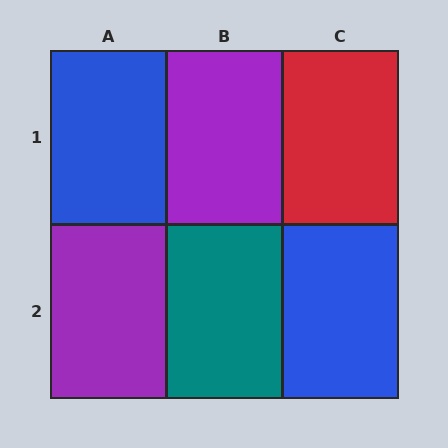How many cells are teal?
1 cell is teal.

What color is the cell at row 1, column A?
Blue.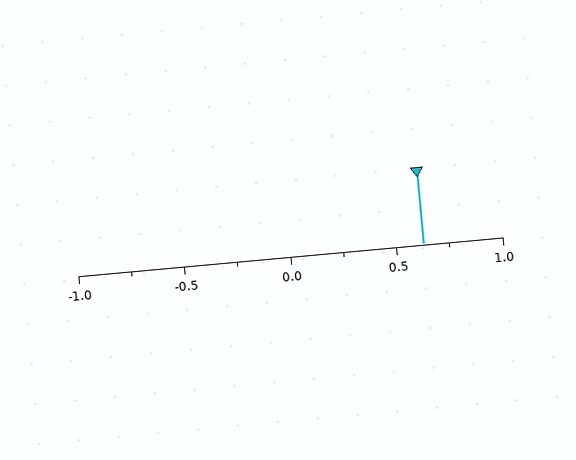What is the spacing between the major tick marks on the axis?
The major ticks are spaced 0.5 apart.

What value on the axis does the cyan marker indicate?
The marker indicates approximately 0.62.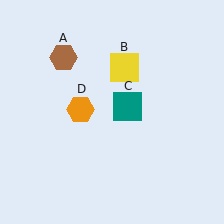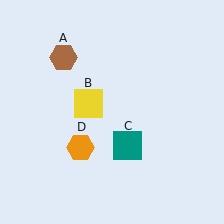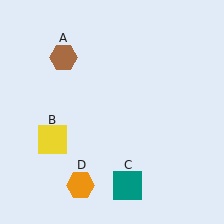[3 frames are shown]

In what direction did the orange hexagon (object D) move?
The orange hexagon (object D) moved down.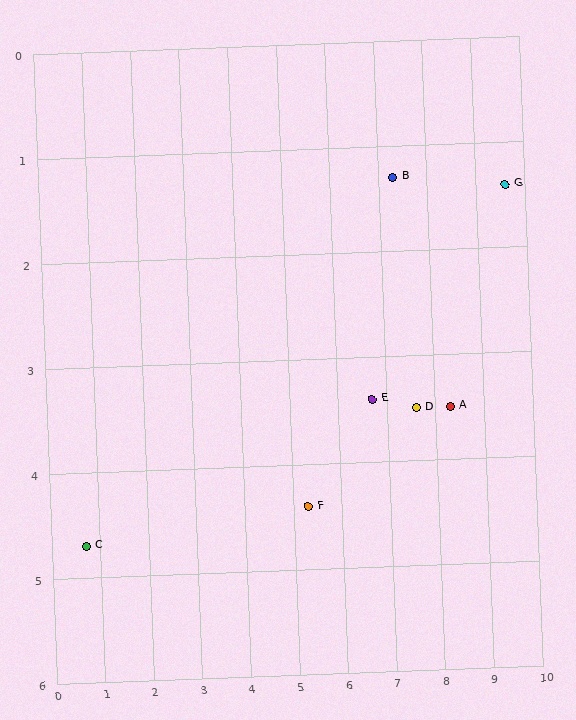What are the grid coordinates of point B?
Point B is at approximately (7.3, 1.3).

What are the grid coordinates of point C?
Point C is at approximately (0.7, 4.7).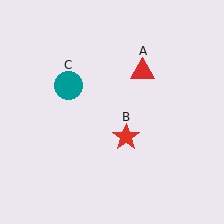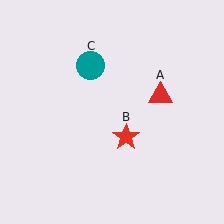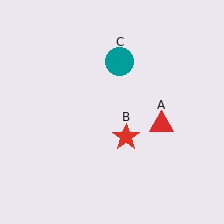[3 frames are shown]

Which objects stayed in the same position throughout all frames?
Red star (object B) remained stationary.